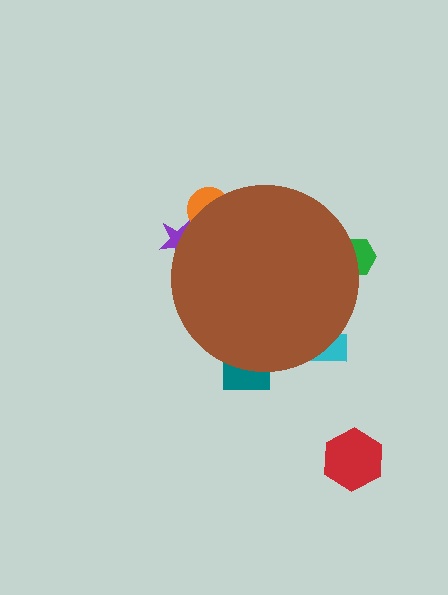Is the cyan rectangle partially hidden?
Yes, the cyan rectangle is partially hidden behind the brown circle.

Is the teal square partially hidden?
Yes, the teal square is partially hidden behind the brown circle.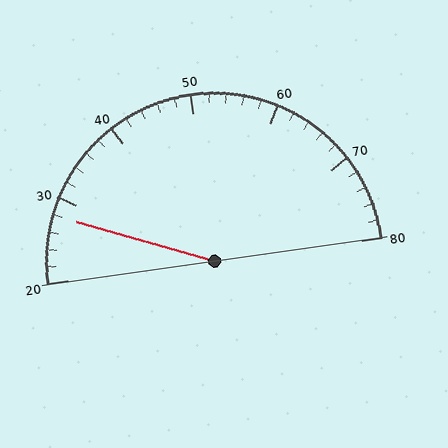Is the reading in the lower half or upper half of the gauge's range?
The reading is in the lower half of the range (20 to 80).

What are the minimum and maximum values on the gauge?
The gauge ranges from 20 to 80.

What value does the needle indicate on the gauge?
The needle indicates approximately 28.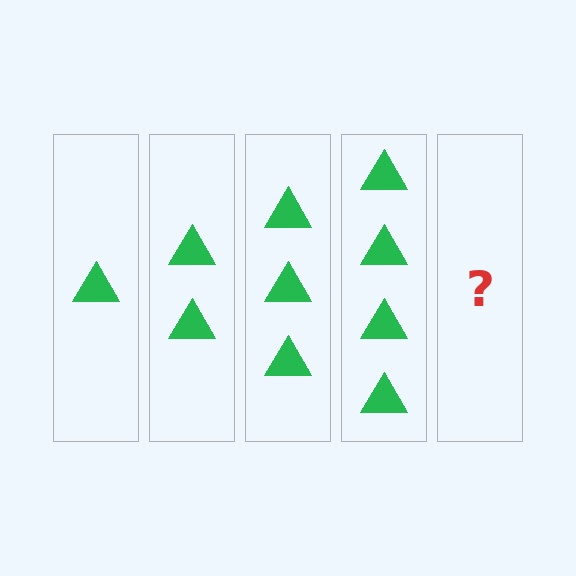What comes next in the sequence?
The next element should be 5 triangles.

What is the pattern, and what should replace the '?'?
The pattern is that each step adds one more triangle. The '?' should be 5 triangles.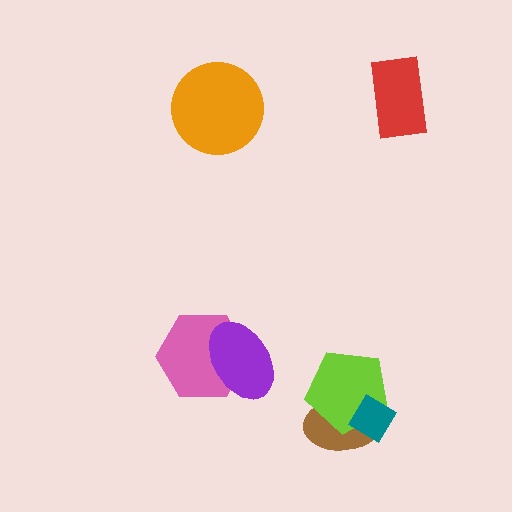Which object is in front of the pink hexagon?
The purple ellipse is in front of the pink hexagon.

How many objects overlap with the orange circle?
0 objects overlap with the orange circle.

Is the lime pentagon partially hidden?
Yes, it is partially covered by another shape.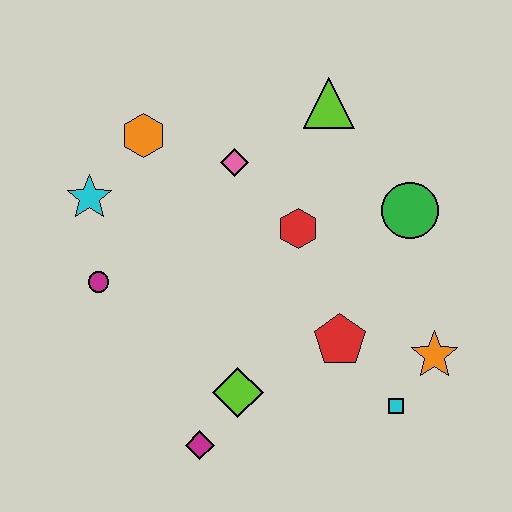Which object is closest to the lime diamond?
The magenta diamond is closest to the lime diamond.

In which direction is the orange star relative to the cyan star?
The orange star is to the right of the cyan star.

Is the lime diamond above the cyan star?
No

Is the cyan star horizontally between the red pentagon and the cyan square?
No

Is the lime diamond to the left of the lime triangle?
Yes